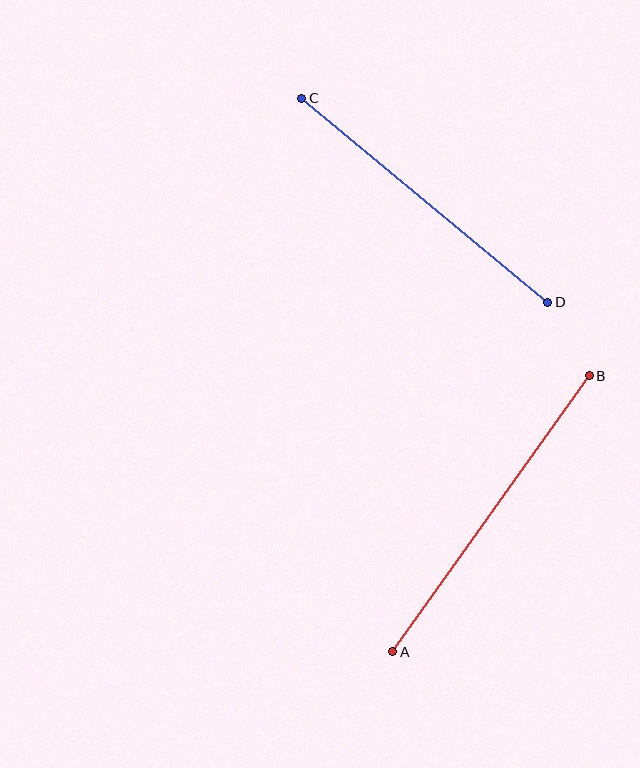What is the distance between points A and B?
The distance is approximately 339 pixels.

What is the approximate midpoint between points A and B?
The midpoint is at approximately (491, 514) pixels.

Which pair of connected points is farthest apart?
Points A and B are farthest apart.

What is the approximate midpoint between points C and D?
The midpoint is at approximately (425, 200) pixels.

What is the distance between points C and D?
The distance is approximately 320 pixels.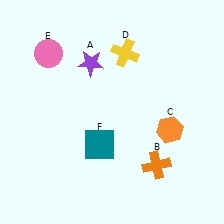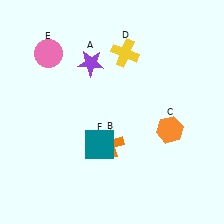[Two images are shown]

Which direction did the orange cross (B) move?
The orange cross (B) moved left.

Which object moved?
The orange cross (B) moved left.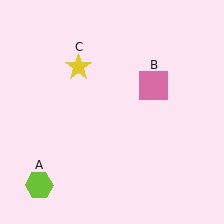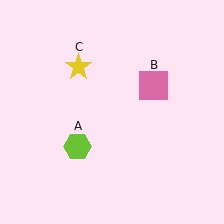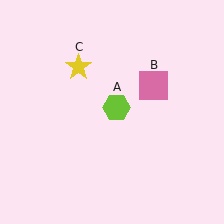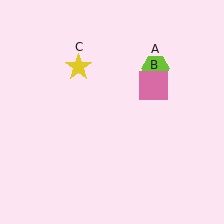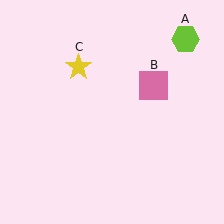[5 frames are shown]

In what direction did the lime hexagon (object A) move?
The lime hexagon (object A) moved up and to the right.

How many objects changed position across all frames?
1 object changed position: lime hexagon (object A).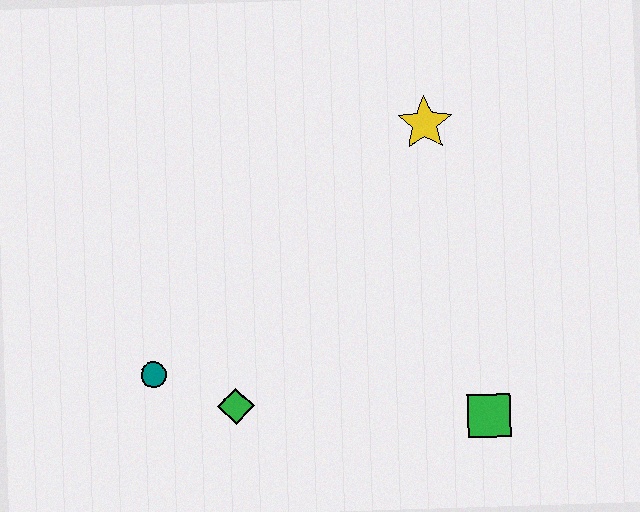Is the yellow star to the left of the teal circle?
No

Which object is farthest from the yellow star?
The teal circle is farthest from the yellow star.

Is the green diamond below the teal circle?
Yes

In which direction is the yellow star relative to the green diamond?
The yellow star is above the green diamond.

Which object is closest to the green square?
The green diamond is closest to the green square.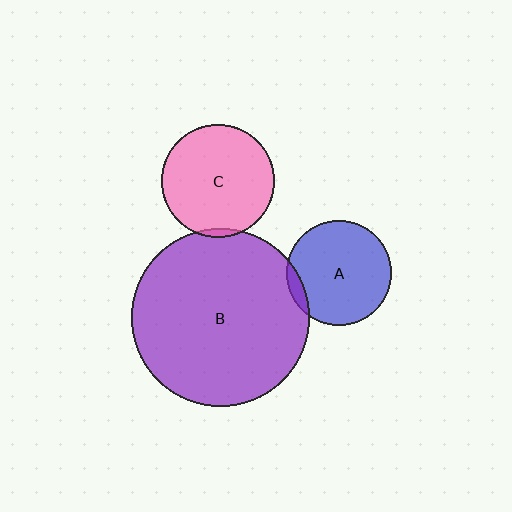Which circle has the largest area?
Circle B (purple).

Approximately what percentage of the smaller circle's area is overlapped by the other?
Approximately 5%.